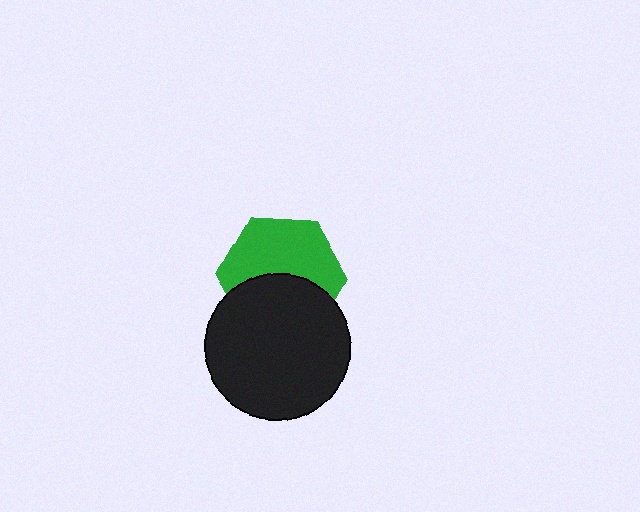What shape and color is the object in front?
The object in front is a black circle.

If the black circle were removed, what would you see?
You would see the complete green hexagon.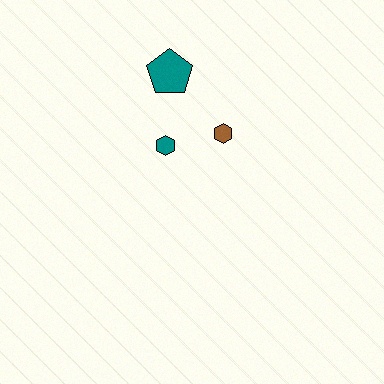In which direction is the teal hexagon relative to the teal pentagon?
The teal hexagon is below the teal pentagon.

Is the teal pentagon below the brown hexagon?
No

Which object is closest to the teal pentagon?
The teal hexagon is closest to the teal pentagon.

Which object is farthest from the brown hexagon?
The teal pentagon is farthest from the brown hexagon.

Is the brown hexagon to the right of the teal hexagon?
Yes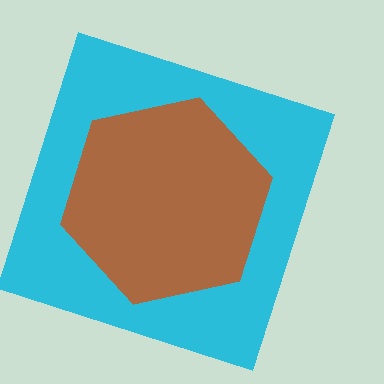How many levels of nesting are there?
2.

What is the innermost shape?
The brown hexagon.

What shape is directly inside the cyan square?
The brown hexagon.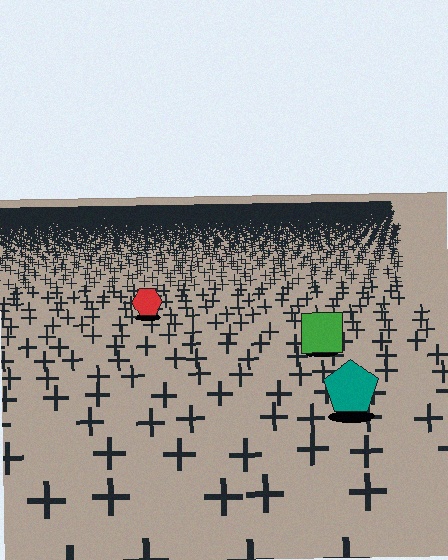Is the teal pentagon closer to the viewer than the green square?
Yes. The teal pentagon is closer — you can tell from the texture gradient: the ground texture is coarser near it.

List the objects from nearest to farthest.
From nearest to farthest: the teal pentagon, the green square, the red hexagon.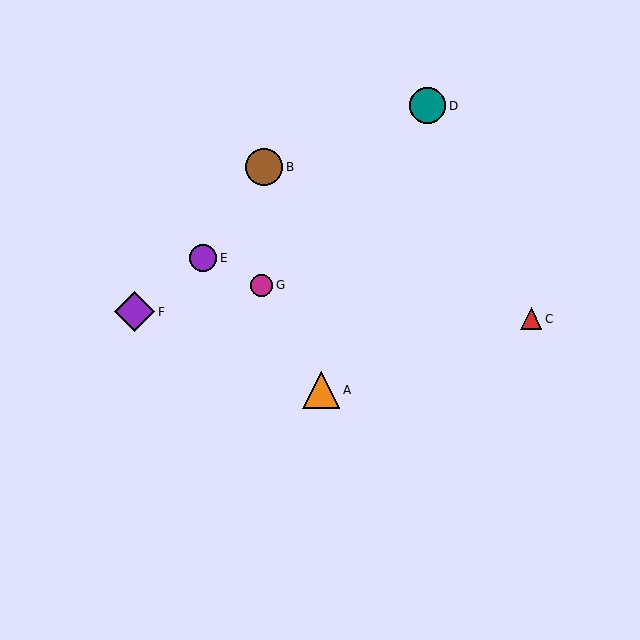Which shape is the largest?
The purple diamond (labeled F) is the largest.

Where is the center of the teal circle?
The center of the teal circle is at (428, 106).